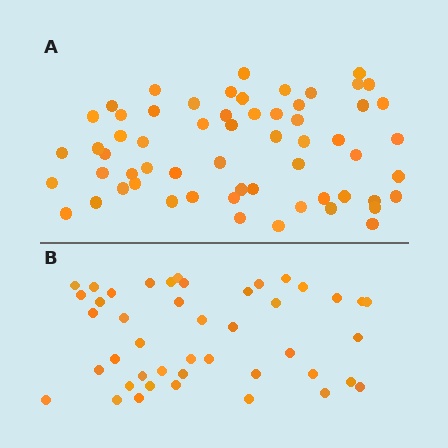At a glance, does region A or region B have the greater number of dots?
Region A (the top region) has more dots.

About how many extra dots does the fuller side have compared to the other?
Region A has approximately 15 more dots than region B.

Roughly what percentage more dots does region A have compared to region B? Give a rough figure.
About 35% more.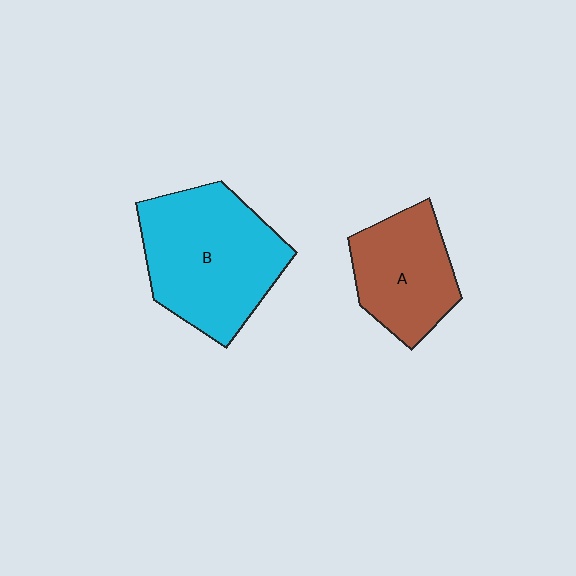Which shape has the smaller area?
Shape A (brown).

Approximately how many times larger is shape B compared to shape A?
Approximately 1.5 times.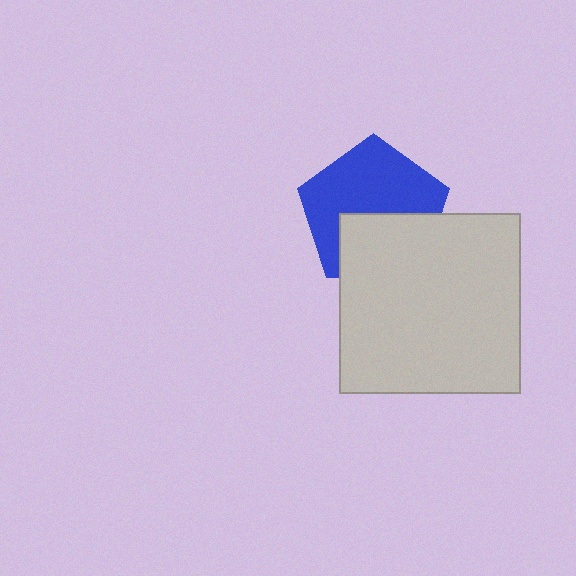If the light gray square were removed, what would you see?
You would see the complete blue pentagon.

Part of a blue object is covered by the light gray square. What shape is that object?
It is a pentagon.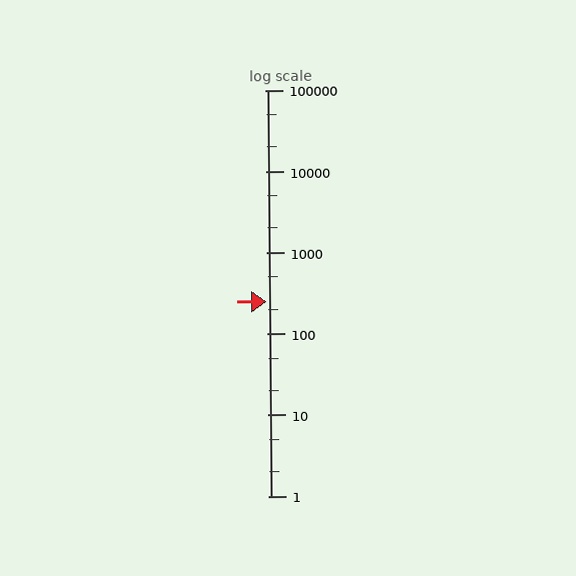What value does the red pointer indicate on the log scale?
The pointer indicates approximately 250.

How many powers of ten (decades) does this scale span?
The scale spans 5 decades, from 1 to 100000.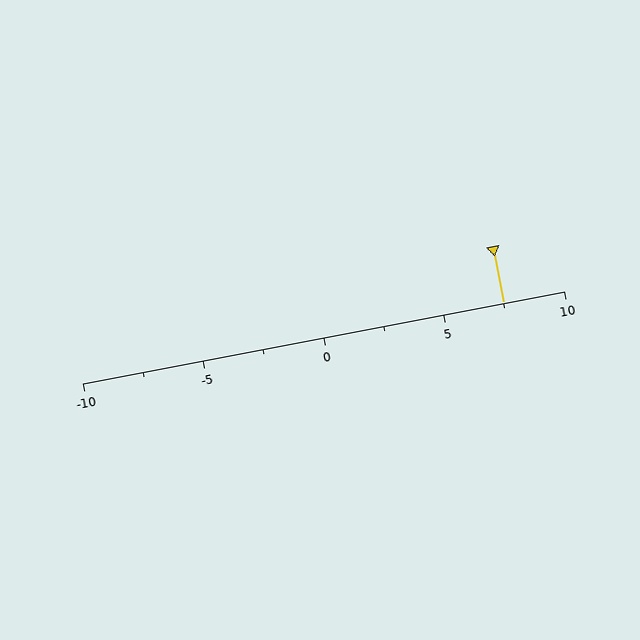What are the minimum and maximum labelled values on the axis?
The axis runs from -10 to 10.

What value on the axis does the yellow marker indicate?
The marker indicates approximately 7.5.